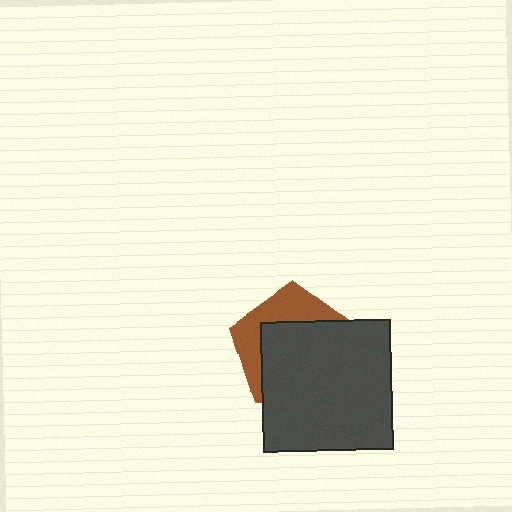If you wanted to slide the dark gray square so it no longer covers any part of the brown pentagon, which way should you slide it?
Slide it down — that is the most direct way to separate the two shapes.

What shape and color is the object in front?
The object in front is a dark gray square.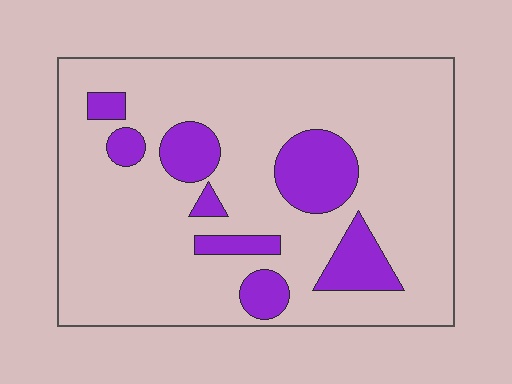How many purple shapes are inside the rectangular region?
8.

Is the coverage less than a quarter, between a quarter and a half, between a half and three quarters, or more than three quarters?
Less than a quarter.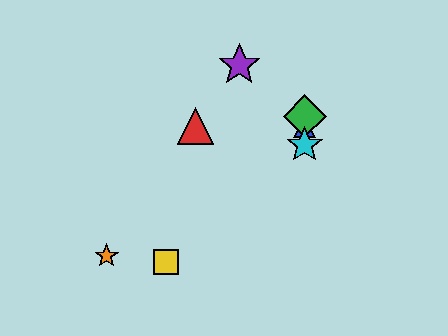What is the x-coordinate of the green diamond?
The green diamond is at x≈305.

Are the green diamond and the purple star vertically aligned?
No, the green diamond is at x≈305 and the purple star is at x≈239.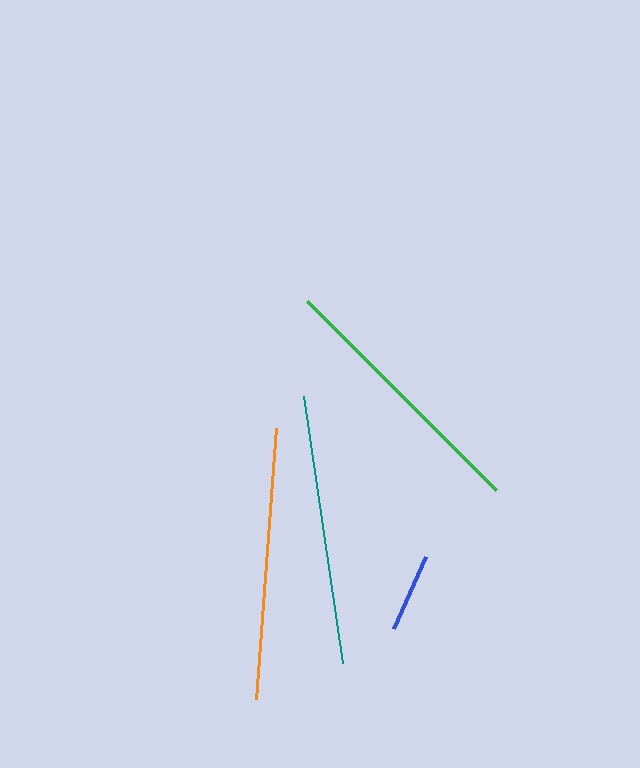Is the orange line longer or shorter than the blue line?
The orange line is longer than the blue line.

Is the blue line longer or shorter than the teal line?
The teal line is longer than the blue line.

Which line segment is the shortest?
The blue line is the shortest at approximately 79 pixels.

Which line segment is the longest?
The orange line is the longest at approximately 272 pixels.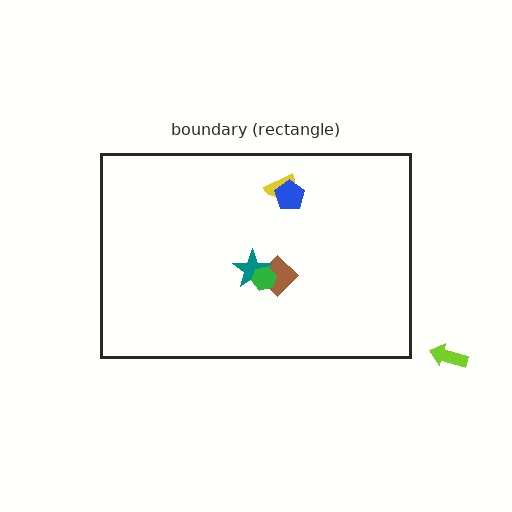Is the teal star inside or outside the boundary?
Inside.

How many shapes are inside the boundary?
5 inside, 1 outside.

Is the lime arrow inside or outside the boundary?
Outside.